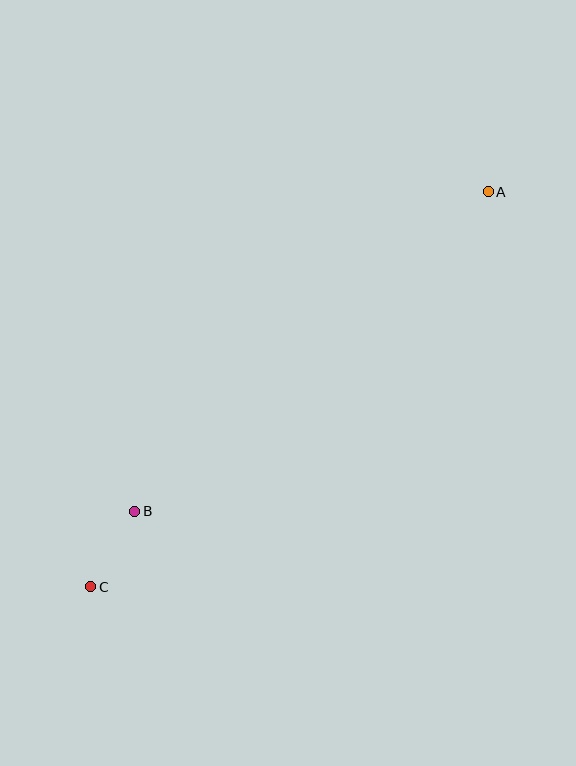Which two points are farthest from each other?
Points A and C are farthest from each other.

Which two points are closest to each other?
Points B and C are closest to each other.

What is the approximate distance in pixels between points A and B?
The distance between A and B is approximately 476 pixels.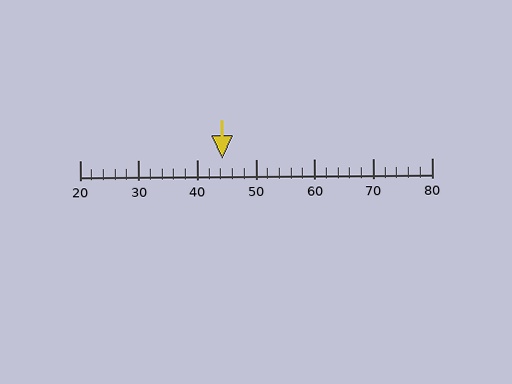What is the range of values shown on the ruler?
The ruler shows values from 20 to 80.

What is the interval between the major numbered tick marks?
The major tick marks are spaced 10 units apart.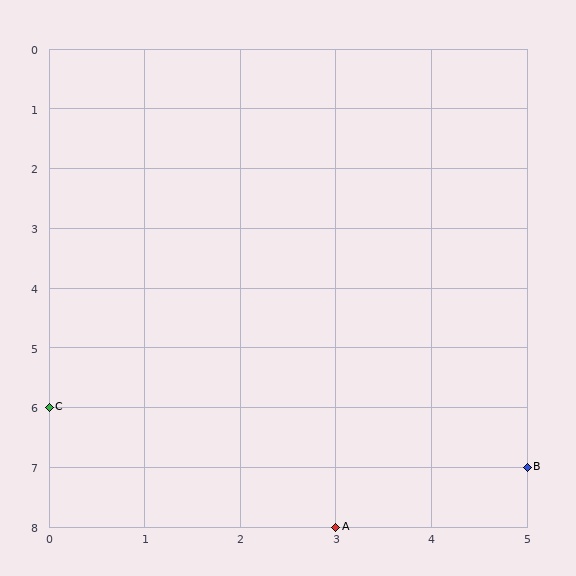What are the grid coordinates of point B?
Point B is at grid coordinates (5, 7).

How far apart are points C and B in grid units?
Points C and B are 5 columns and 1 row apart (about 5.1 grid units diagonally).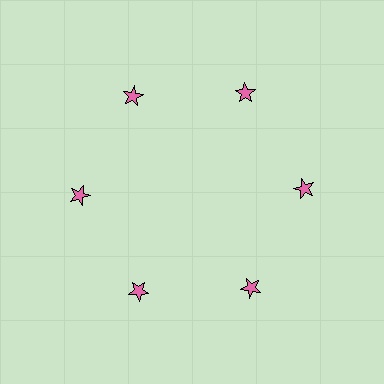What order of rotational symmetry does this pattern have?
This pattern has 6-fold rotational symmetry.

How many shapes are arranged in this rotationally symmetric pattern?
There are 6 shapes, arranged in 6 groups of 1.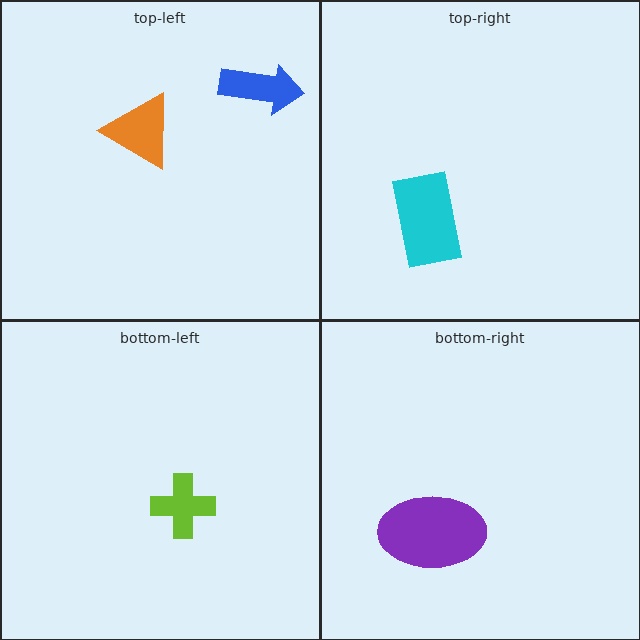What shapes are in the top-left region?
The orange triangle, the blue arrow.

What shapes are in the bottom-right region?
The purple ellipse.